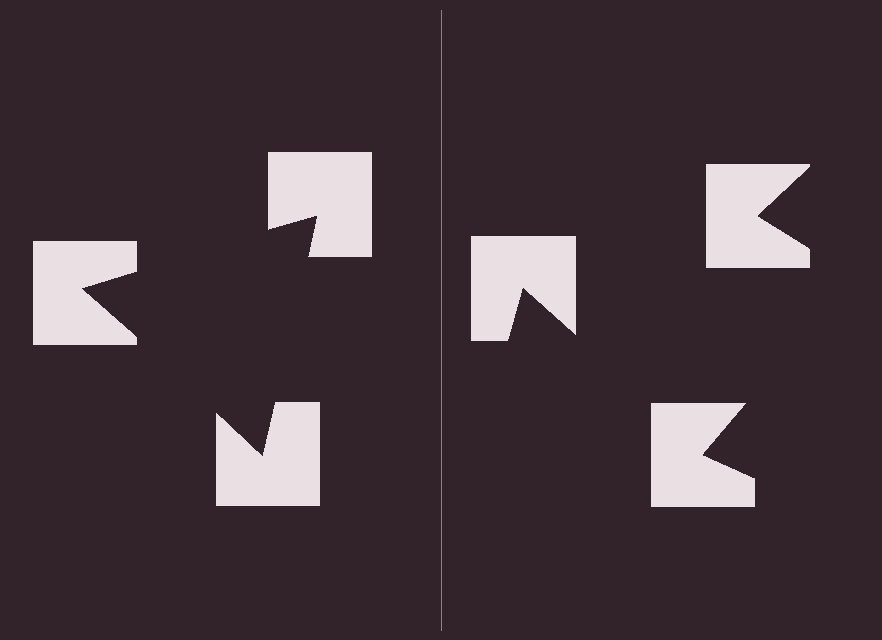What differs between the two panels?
The notched squares are positioned identically on both sides; only the wedge orientations differ. On the left they align to a triangle; on the right they are misaligned.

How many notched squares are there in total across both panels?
6 — 3 on each side.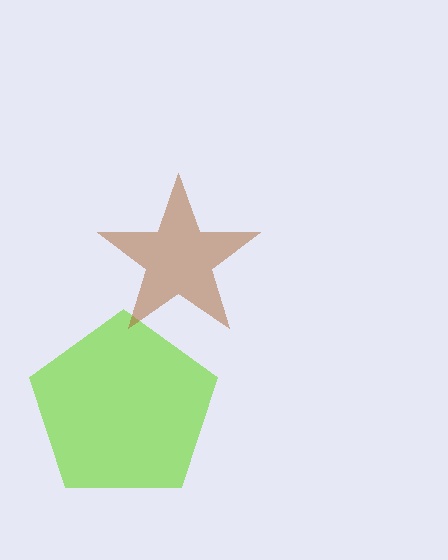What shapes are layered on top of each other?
The layered shapes are: a lime pentagon, a brown star.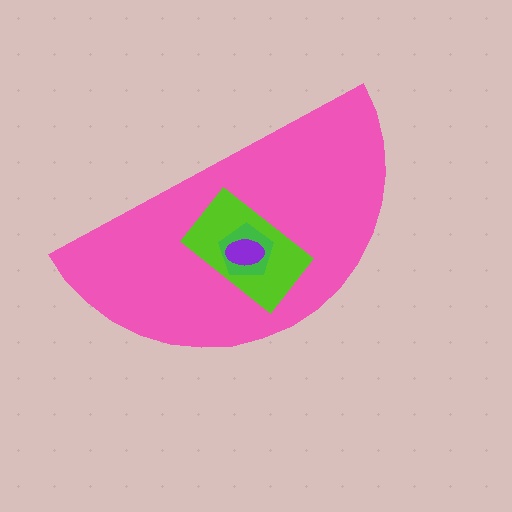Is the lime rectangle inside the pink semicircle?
Yes.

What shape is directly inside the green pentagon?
The purple ellipse.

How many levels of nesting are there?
4.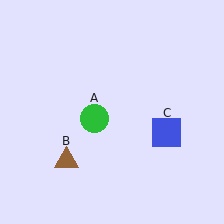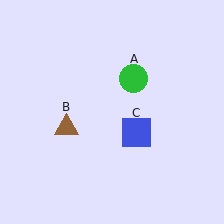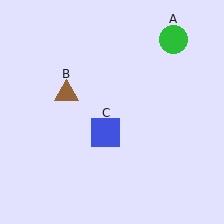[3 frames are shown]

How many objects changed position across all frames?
3 objects changed position: green circle (object A), brown triangle (object B), blue square (object C).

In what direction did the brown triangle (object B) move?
The brown triangle (object B) moved up.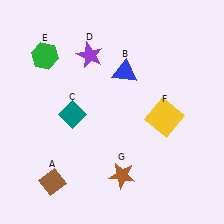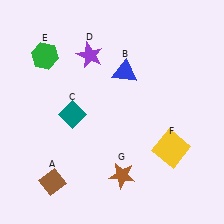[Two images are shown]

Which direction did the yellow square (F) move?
The yellow square (F) moved down.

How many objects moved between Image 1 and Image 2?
1 object moved between the two images.